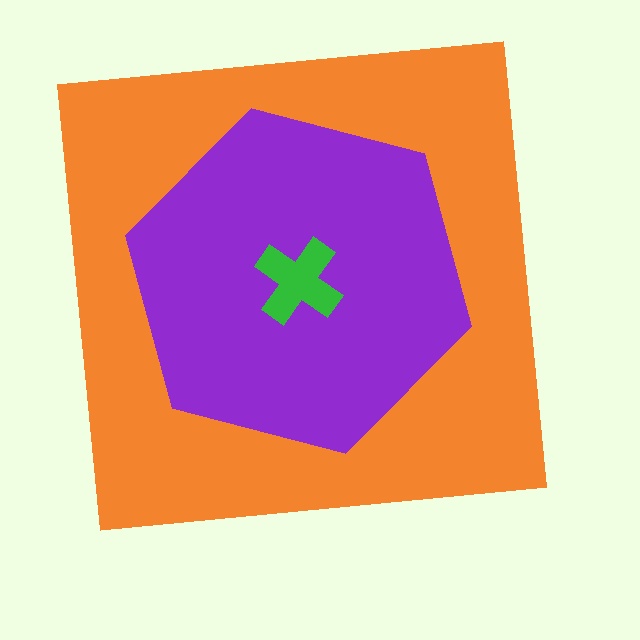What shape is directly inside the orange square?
The purple hexagon.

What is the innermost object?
The green cross.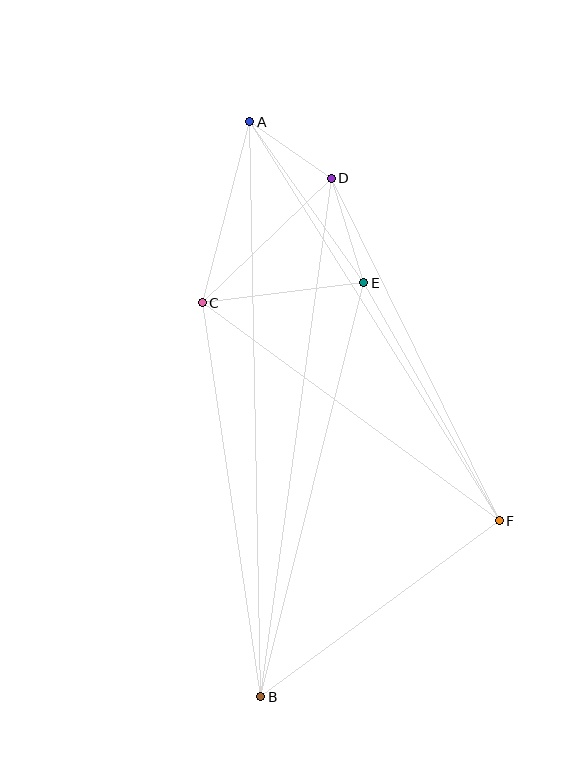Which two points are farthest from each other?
Points A and B are farthest from each other.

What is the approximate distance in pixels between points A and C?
The distance between A and C is approximately 187 pixels.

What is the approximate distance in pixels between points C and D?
The distance between C and D is approximately 179 pixels.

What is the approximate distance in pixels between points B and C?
The distance between B and C is approximately 399 pixels.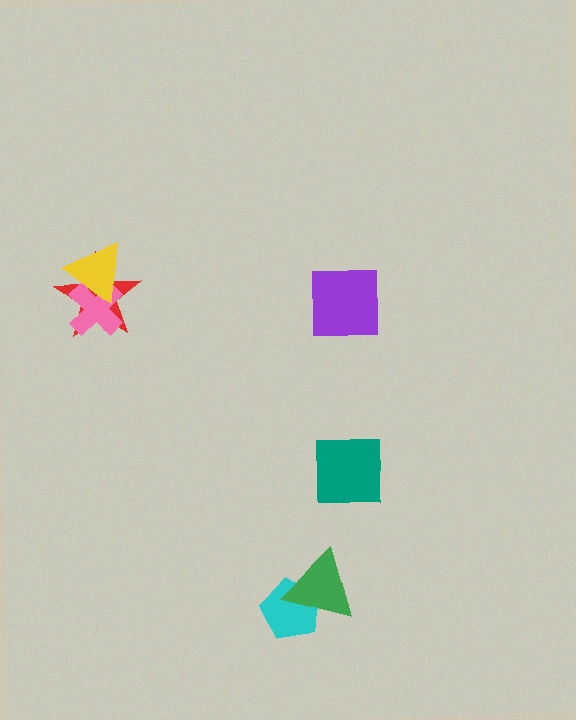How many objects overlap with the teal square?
0 objects overlap with the teal square.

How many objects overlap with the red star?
2 objects overlap with the red star.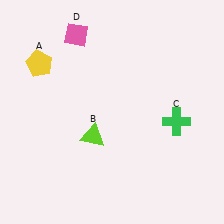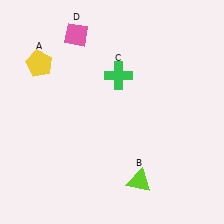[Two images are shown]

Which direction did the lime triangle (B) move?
The lime triangle (B) moved right.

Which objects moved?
The objects that moved are: the lime triangle (B), the green cross (C).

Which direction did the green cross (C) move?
The green cross (C) moved left.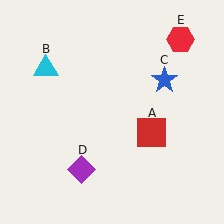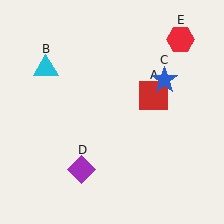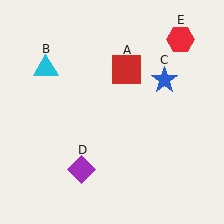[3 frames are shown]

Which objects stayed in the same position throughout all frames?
Cyan triangle (object B) and blue star (object C) and purple diamond (object D) and red hexagon (object E) remained stationary.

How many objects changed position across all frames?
1 object changed position: red square (object A).